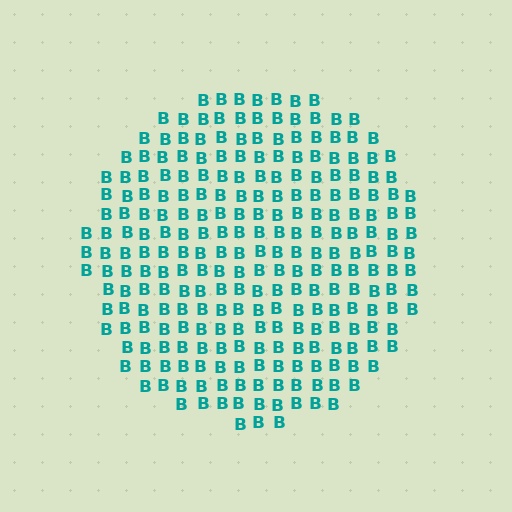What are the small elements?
The small elements are letter B's.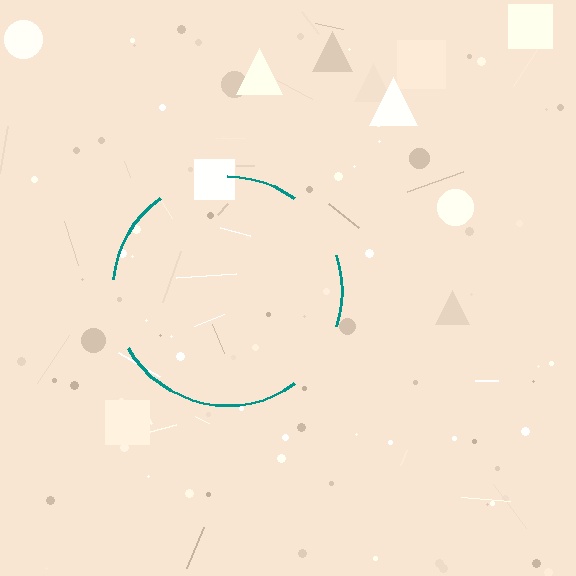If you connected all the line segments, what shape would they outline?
They would outline a circle.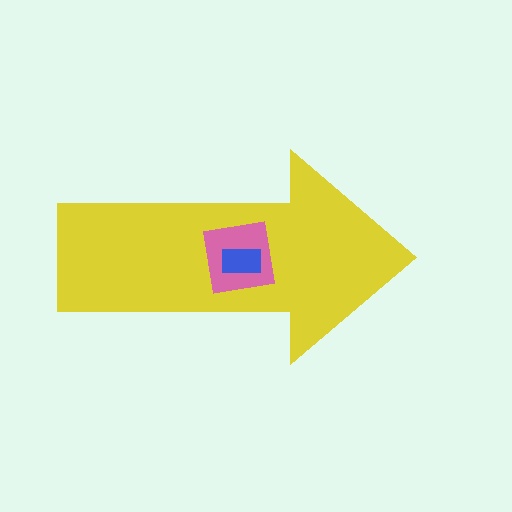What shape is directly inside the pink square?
The blue rectangle.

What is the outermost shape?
The yellow arrow.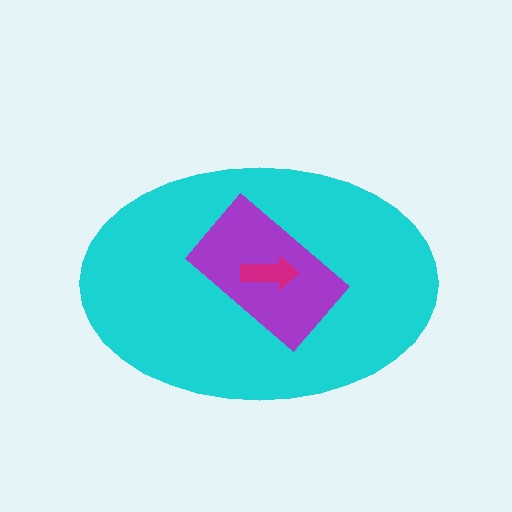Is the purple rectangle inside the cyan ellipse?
Yes.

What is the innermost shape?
The magenta arrow.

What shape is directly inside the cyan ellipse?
The purple rectangle.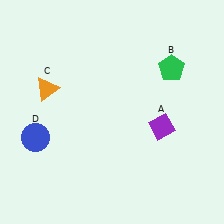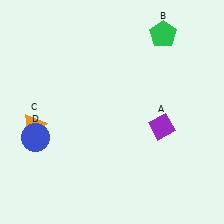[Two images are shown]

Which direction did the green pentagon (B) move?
The green pentagon (B) moved up.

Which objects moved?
The objects that moved are: the green pentagon (B), the orange triangle (C).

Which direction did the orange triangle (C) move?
The orange triangle (C) moved down.